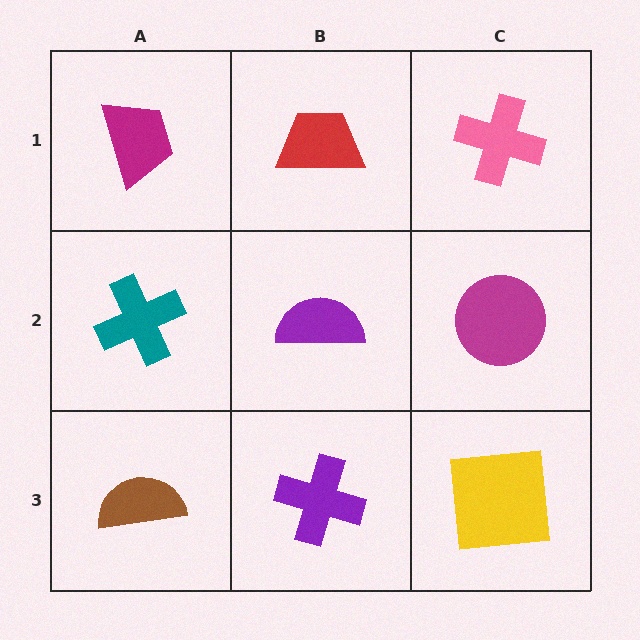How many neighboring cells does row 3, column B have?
3.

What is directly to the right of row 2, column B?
A magenta circle.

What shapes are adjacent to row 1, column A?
A teal cross (row 2, column A), a red trapezoid (row 1, column B).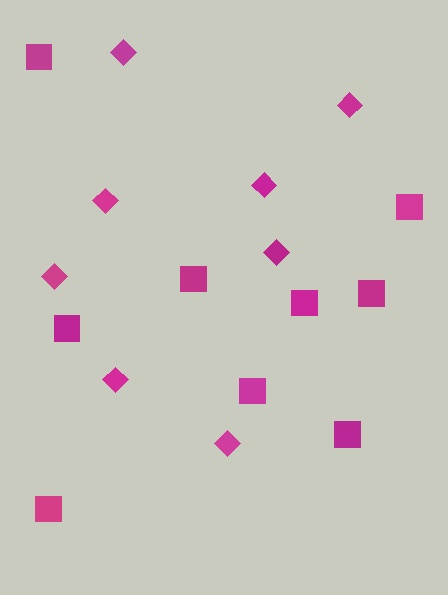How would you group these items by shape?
There are 2 groups: one group of squares (9) and one group of diamonds (8).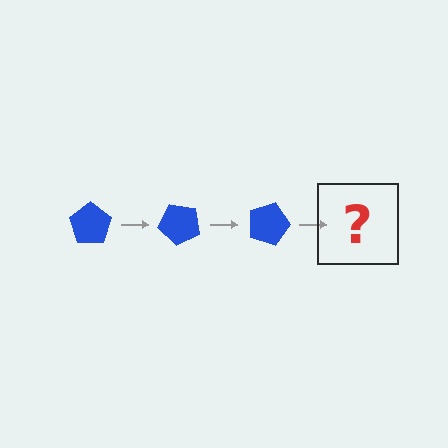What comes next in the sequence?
The next element should be a blue pentagon rotated 135 degrees.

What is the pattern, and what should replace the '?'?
The pattern is that the pentagon rotates 45 degrees each step. The '?' should be a blue pentagon rotated 135 degrees.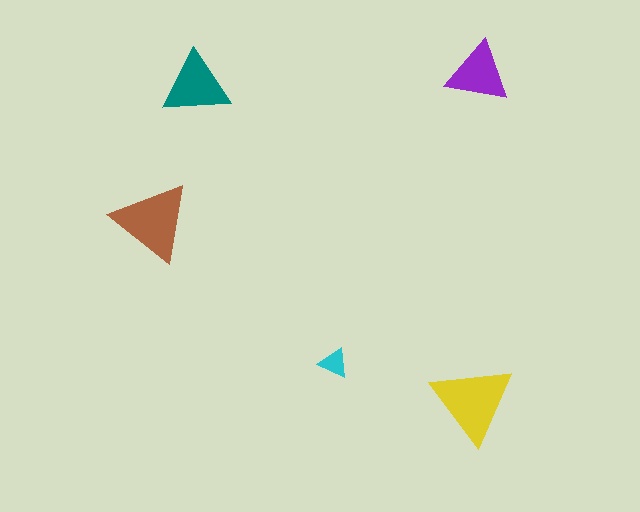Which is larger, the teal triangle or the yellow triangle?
The yellow one.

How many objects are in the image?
There are 5 objects in the image.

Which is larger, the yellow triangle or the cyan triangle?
The yellow one.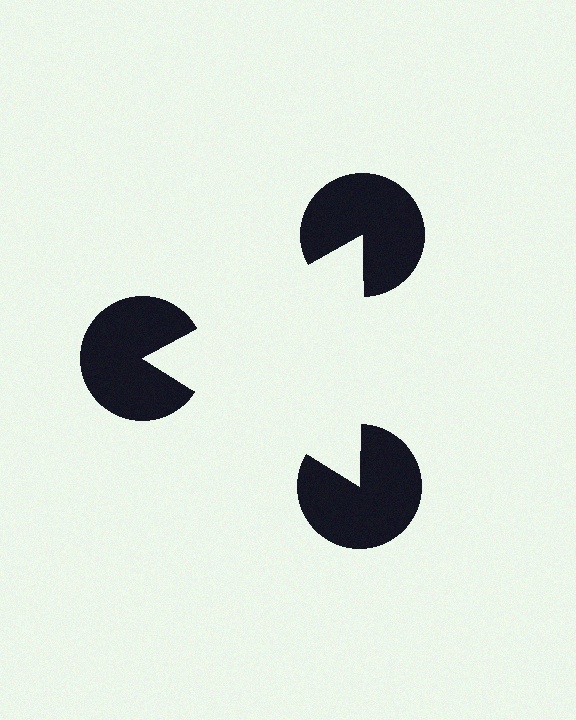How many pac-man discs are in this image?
There are 3 — one at each vertex of the illusory triangle.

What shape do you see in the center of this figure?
An illusory triangle — its edges are inferred from the aligned wedge cuts in the pac-man discs, not physically drawn.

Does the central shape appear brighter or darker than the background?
It typically appears slightly brighter than the background, even though no actual brightness change is drawn.